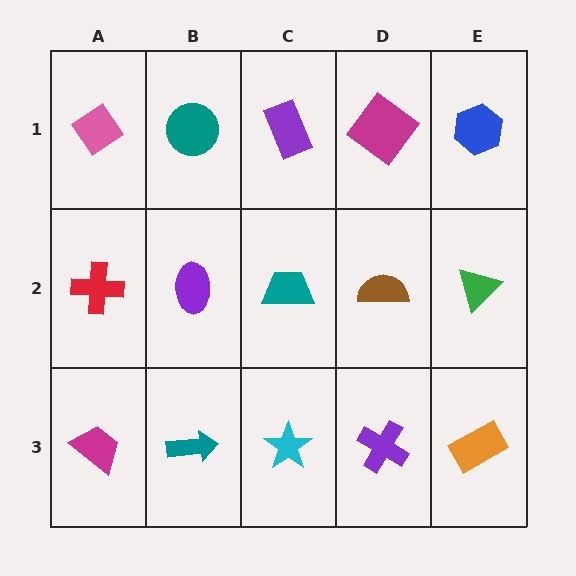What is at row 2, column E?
A green triangle.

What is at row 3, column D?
A purple cross.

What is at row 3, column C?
A cyan star.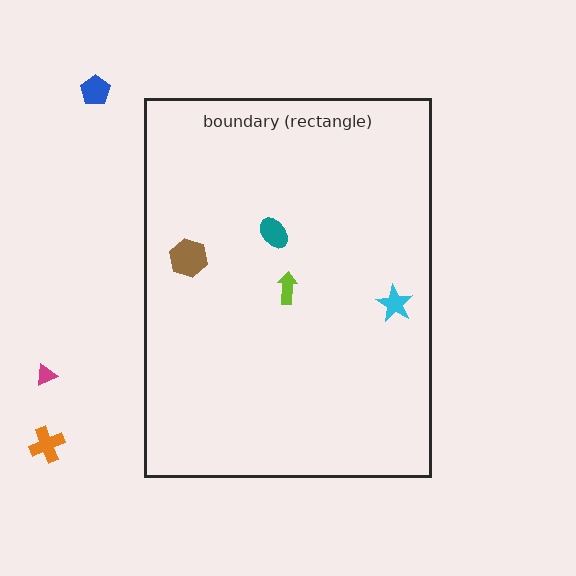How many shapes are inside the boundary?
4 inside, 3 outside.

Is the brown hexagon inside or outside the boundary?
Inside.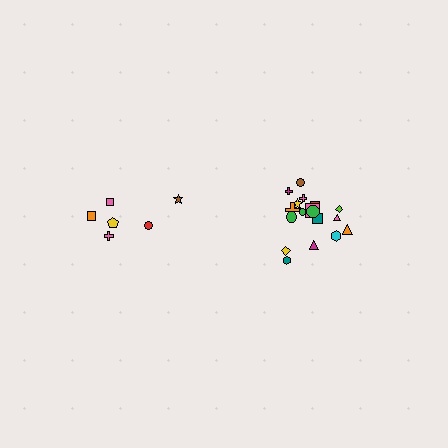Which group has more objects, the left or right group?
The right group.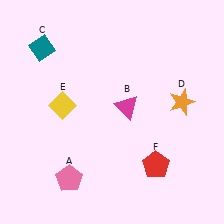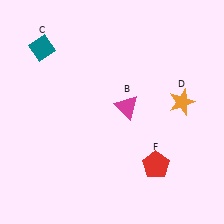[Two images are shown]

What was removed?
The yellow diamond (E), the pink pentagon (A) were removed in Image 2.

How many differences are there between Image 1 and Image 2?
There are 2 differences between the two images.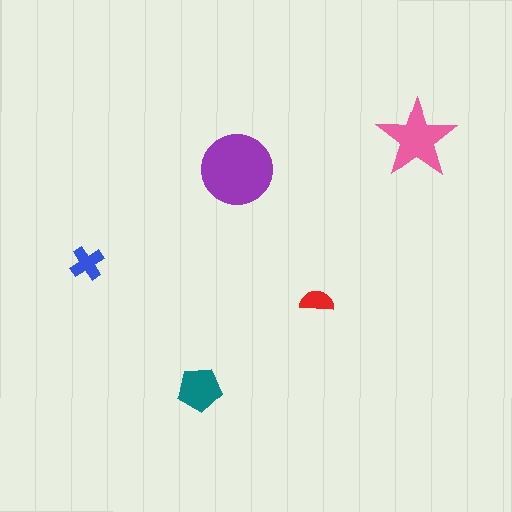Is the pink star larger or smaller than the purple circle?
Smaller.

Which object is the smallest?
The red semicircle.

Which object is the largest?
The purple circle.